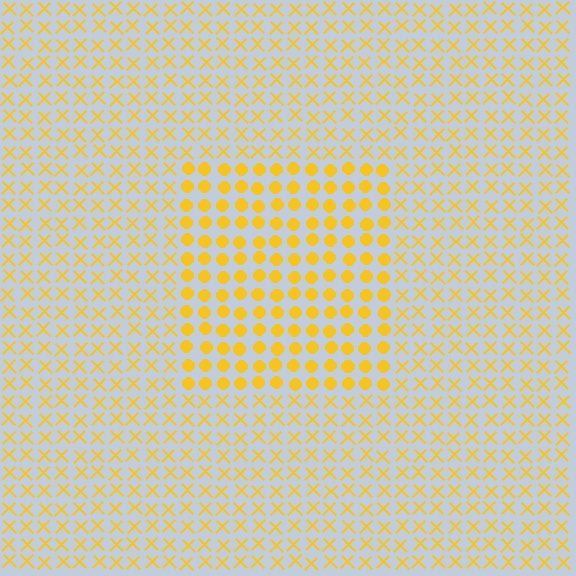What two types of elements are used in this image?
The image uses circles inside the rectangle region and X marks outside it.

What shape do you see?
I see a rectangle.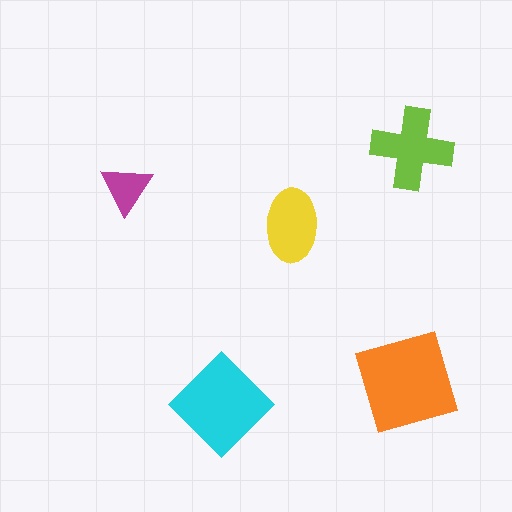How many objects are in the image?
There are 5 objects in the image.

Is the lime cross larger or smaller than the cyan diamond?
Smaller.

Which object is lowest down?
The cyan diamond is bottommost.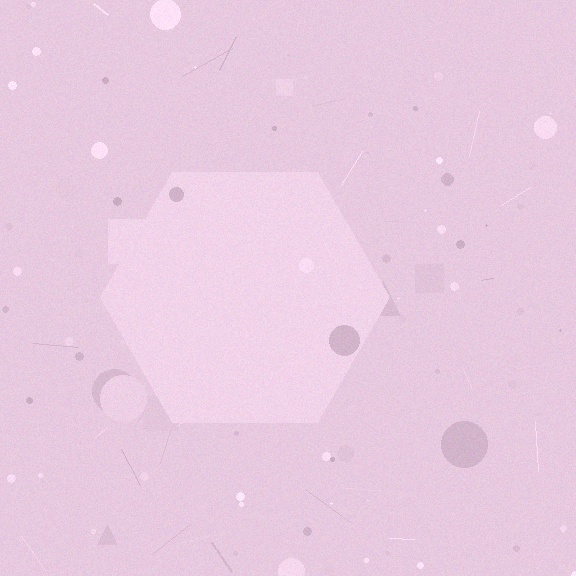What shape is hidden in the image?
A hexagon is hidden in the image.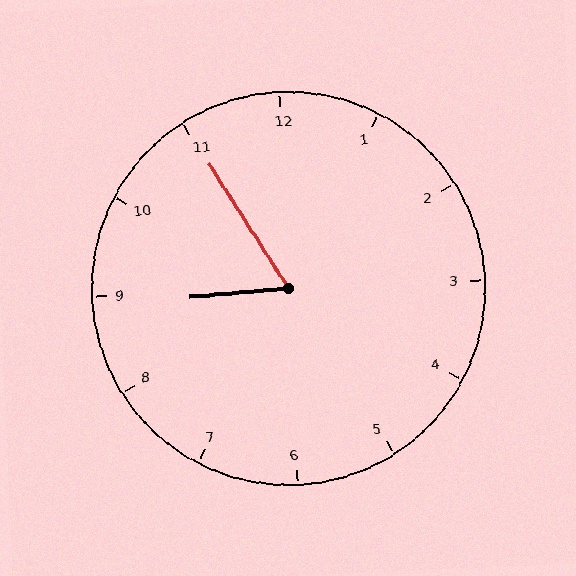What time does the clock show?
8:55.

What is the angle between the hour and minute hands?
Approximately 62 degrees.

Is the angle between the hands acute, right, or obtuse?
It is acute.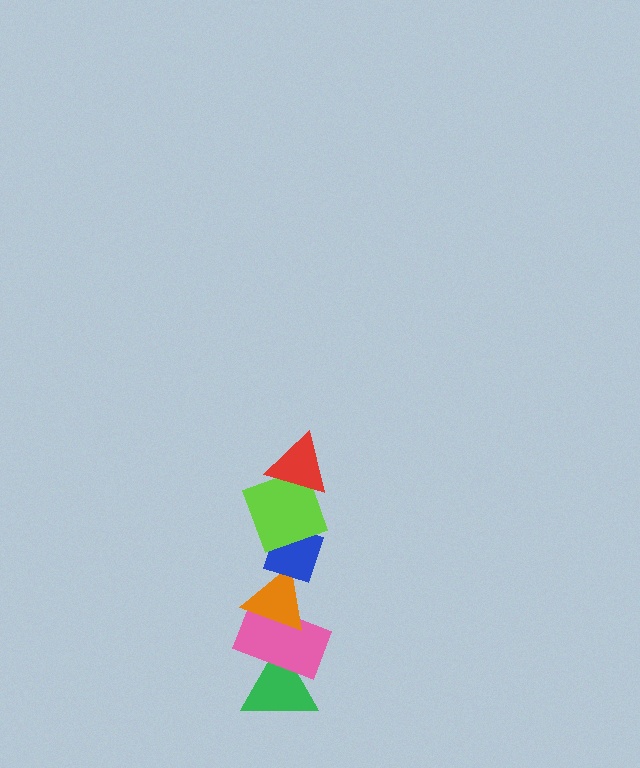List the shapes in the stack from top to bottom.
From top to bottom: the red triangle, the lime square, the blue diamond, the orange triangle, the pink rectangle, the green triangle.